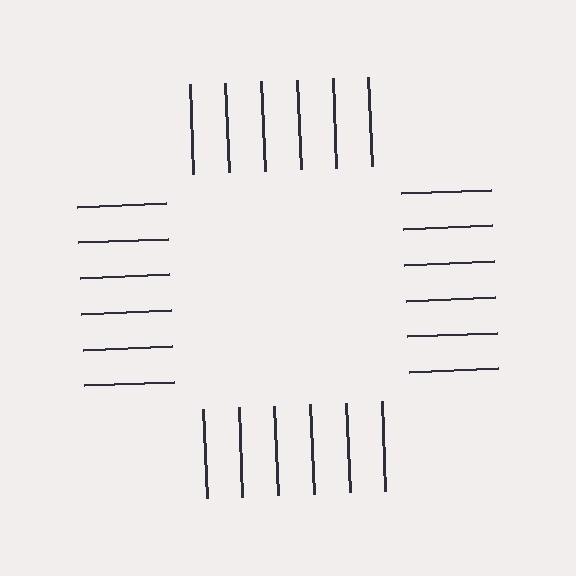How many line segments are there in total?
24 — 6 along each of the 4 edges.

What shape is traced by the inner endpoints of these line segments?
An illusory square — the line segments terminate on its edges but no continuous stroke is drawn.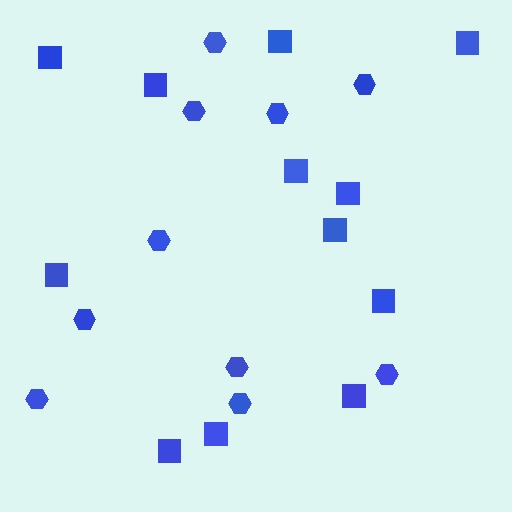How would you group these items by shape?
There are 2 groups: one group of squares (12) and one group of hexagons (10).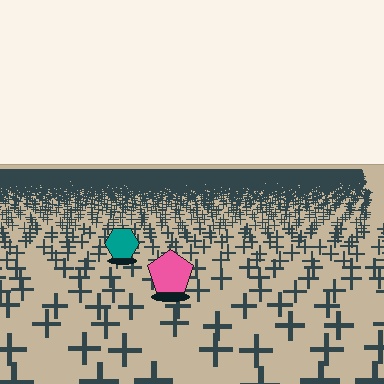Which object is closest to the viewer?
The pink pentagon is closest. The texture marks near it are larger and more spread out.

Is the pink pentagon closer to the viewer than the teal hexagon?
Yes. The pink pentagon is closer — you can tell from the texture gradient: the ground texture is coarser near it.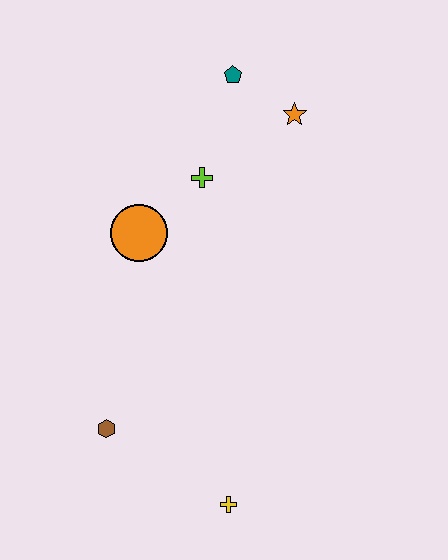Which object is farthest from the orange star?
The yellow cross is farthest from the orange star.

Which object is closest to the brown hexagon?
The yellow cross is closest to the brown hexagon.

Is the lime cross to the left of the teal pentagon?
Yes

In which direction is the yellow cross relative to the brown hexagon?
The yellow cross is to the right of the brown hexagon.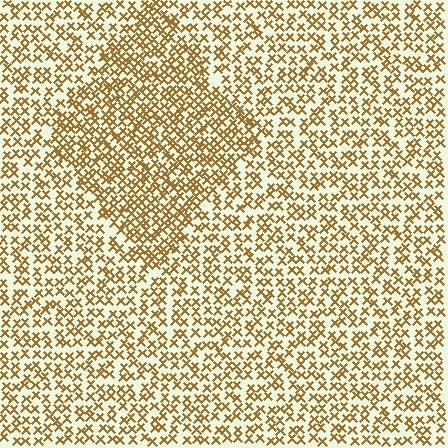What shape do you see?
I see a diamond.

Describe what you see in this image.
The image contains small brown elements arranged at two different densities. A diamond-shaped region is visible where the elements are more densely packed than the surrounding area.